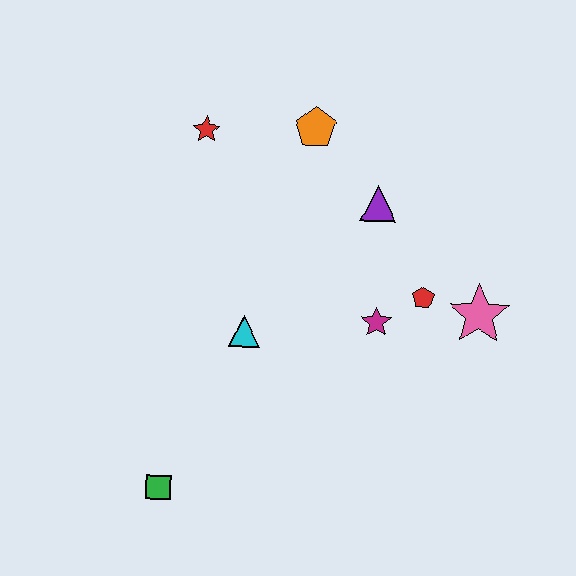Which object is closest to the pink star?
The red pentagon is closest to the pink star.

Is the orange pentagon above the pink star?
Yes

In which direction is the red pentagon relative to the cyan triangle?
The red pentagon is to the right of the cyan triangle.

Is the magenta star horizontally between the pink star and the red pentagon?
No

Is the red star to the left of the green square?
No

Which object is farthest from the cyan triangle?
The pink star is farthest from the cyan triangle.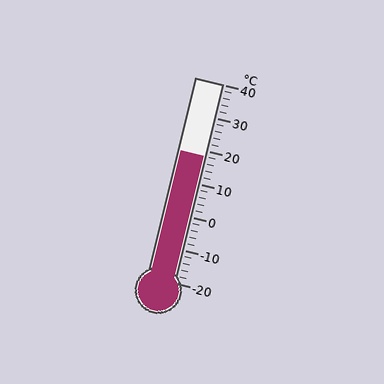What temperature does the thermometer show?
The thermometer shows approximately 18°C.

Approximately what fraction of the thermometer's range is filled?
The thermometer is filled to approximately 65% of its range.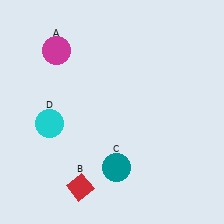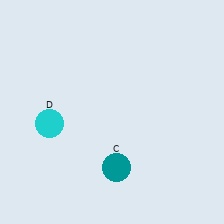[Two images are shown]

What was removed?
The magenta circle (A), the red diamond (B) were removed in Image 2.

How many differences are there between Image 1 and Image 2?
There are 2 differences between the two images.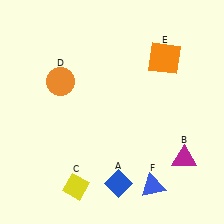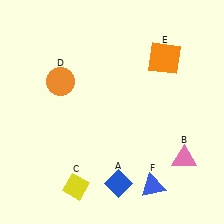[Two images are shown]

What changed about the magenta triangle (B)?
In Image 1, B is magenta. In Image 2, it changed to pink.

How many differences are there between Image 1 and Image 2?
There is 1 difference between the two images.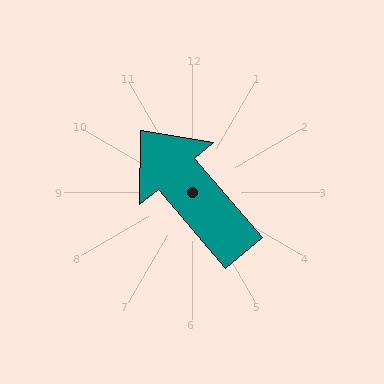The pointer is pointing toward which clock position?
Roughly 11 o'clock.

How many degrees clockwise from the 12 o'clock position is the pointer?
Approximately 320 degrees.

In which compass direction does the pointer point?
Northwest.